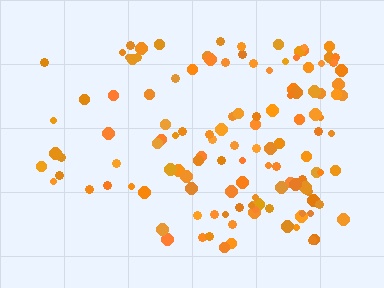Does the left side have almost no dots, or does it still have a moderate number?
Still a moderate number, just noticeably fewer than the right.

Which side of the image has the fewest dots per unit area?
The left.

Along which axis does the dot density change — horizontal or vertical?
Horizontal.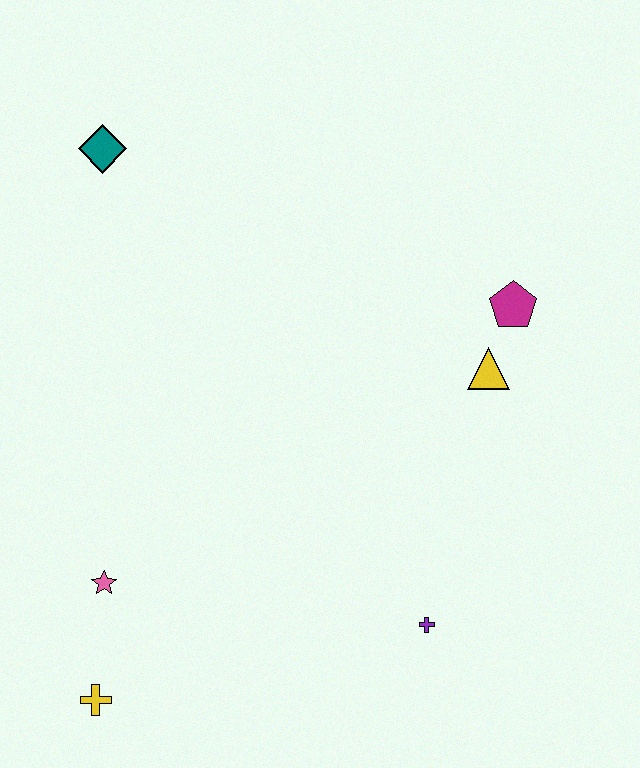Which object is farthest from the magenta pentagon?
The yellow cross is farthest from the magenta pentagon.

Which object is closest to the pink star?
The yellow cross is closest to the pink star.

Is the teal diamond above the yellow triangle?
Yes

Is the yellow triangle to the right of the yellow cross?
Yes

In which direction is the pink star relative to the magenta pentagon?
The pink star is to the left of the magenta pentagon.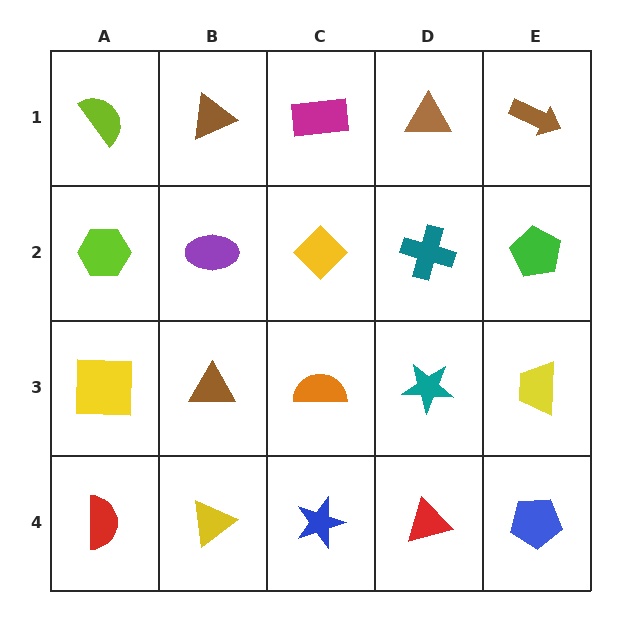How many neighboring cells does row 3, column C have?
4.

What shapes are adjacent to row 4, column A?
A yellow square (row 3, column A), a yellow triangle (row 4, column B).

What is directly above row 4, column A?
A yellow square.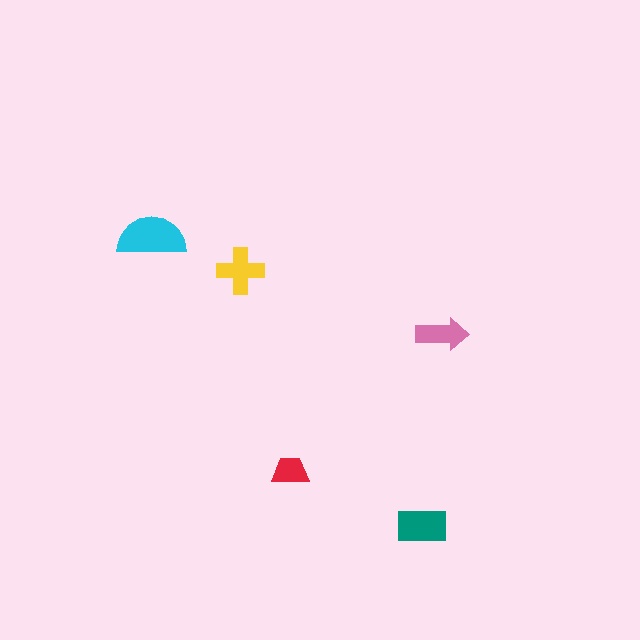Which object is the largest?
The cyan semicircle.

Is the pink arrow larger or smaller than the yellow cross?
Smaller.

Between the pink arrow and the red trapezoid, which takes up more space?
The pink arrow.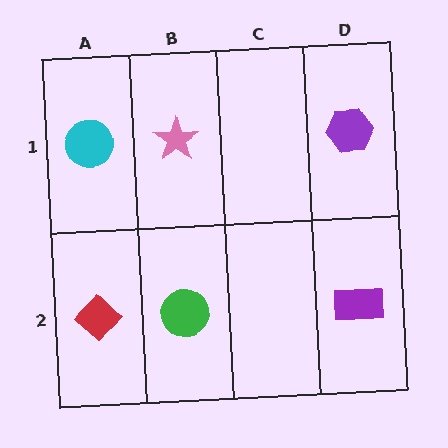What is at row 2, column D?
A purple rectangle.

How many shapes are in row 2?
3 shapes.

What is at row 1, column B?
A pink star.